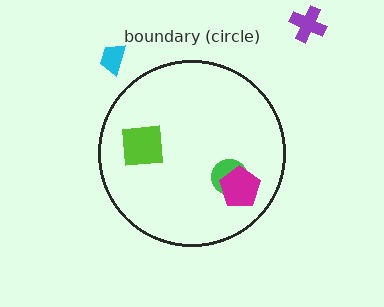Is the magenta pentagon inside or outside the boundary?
Inside.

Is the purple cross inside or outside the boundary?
Outside.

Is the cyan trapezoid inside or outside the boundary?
Outside.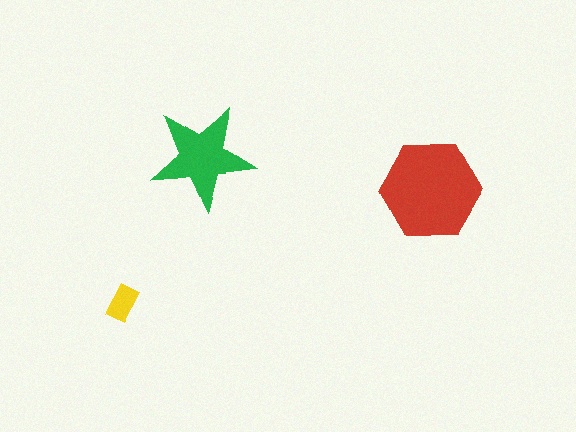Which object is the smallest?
The yellow rectangle.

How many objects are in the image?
There are 3 objects in the image.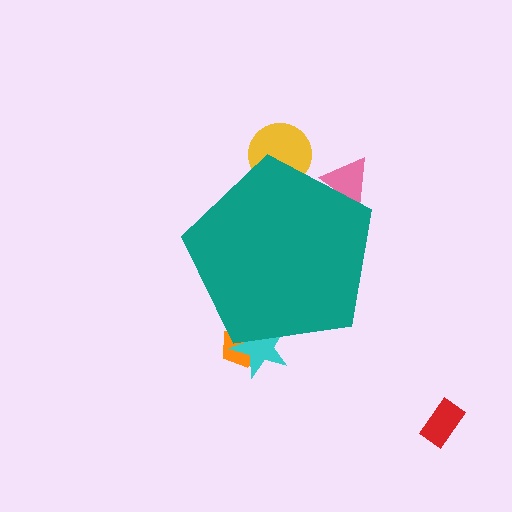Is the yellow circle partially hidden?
Yes, the yellow circle is partially hidden behind the teal pentagon.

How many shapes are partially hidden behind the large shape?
4 shapes are partially hidden.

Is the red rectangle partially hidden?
No, the red rectangle is fully visible.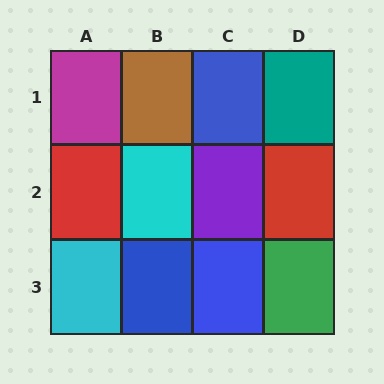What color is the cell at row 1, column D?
Teal.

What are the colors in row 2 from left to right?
Red, cyan, purple, red.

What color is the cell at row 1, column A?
Magenta.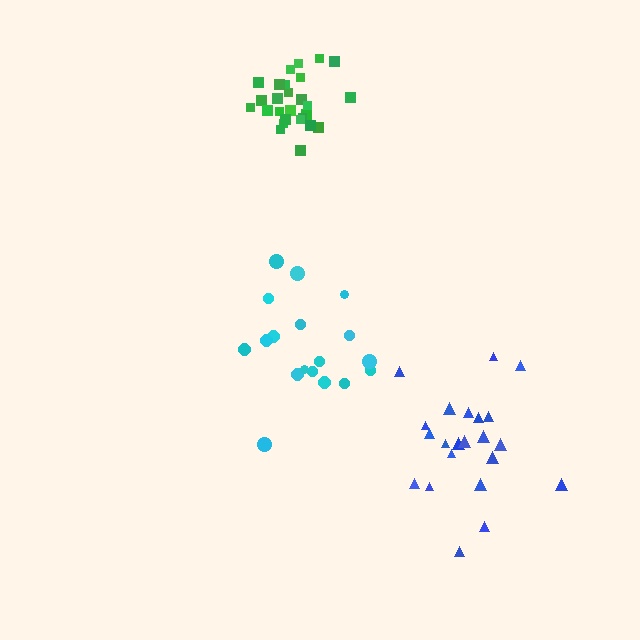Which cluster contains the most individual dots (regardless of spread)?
Green (27).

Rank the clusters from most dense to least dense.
green, cyan, blue.